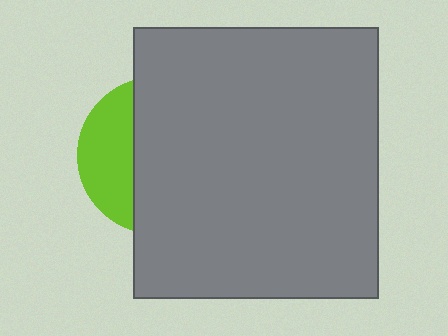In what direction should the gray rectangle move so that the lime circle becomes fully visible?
The gray rectangle should move right. That is the shortest direction to clear the overlap and leave the lime circle fully visible.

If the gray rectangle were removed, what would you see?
You would see the complete lime circle.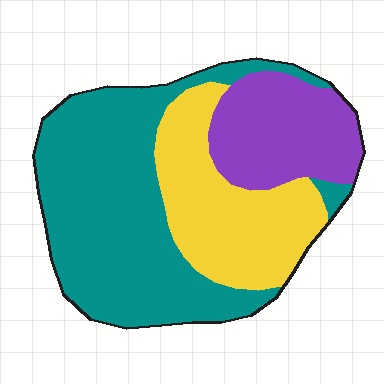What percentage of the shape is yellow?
Yellow takes up about one quarter (1/4) of the shape.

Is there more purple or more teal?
Teal.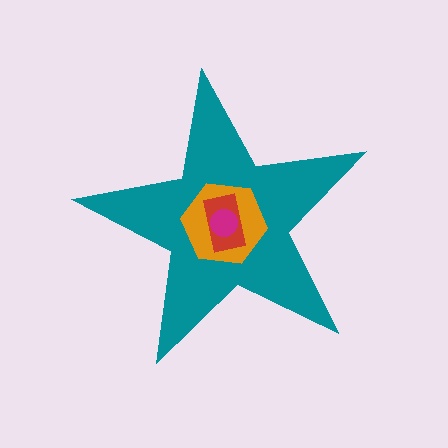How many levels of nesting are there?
4.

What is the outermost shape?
The teal star.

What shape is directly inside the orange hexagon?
The red rectangle.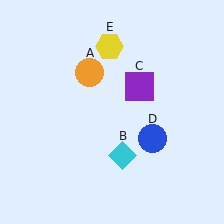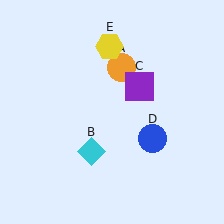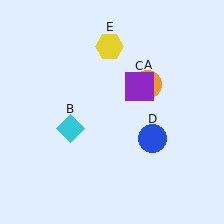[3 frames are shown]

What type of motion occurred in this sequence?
The orange circle (object A), cyan diamond (object B) rotated clockwise around the center of the scene.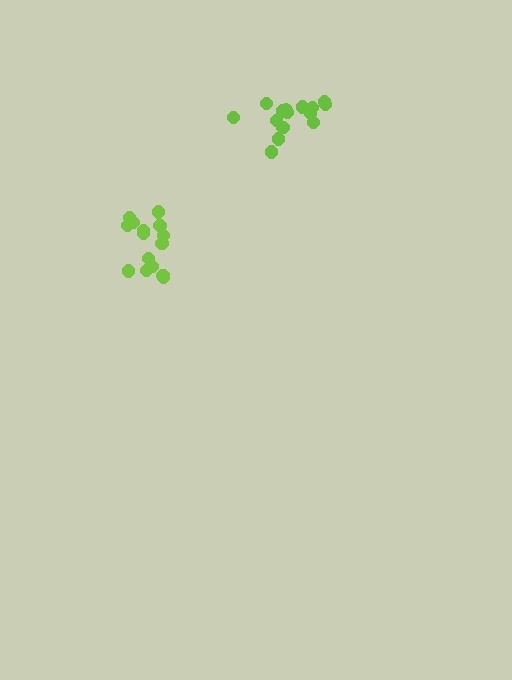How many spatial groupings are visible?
There are 2 spatial groupings.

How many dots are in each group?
Group 1: 15 dots, Group 2: 15 dots (30 total).